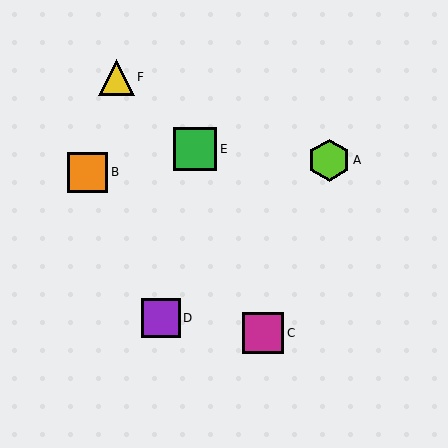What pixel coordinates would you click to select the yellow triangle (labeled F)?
Click at (116, 77) to select the yellow triangle F.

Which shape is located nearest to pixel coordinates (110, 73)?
The yellow triangle (labeled F) at (116, 77) is nearest to that location.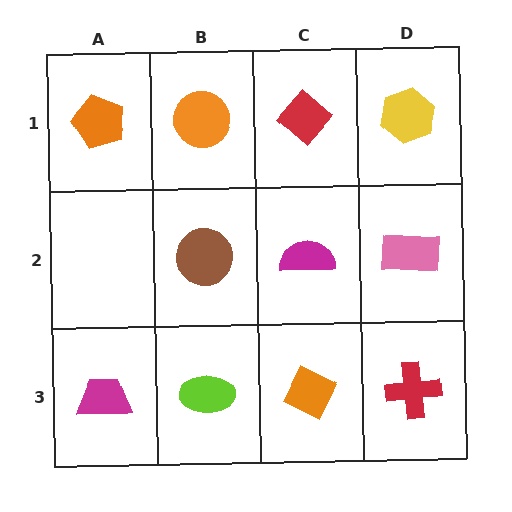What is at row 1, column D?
A yellow hexagon.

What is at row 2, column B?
A brown circle.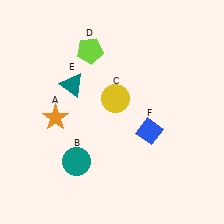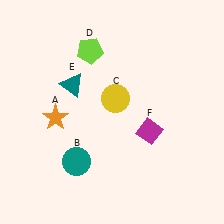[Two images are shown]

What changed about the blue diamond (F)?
In Image 1, F is blue. In Image 2, it changed to magenta.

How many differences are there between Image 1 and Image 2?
There is 1 difference between the two images.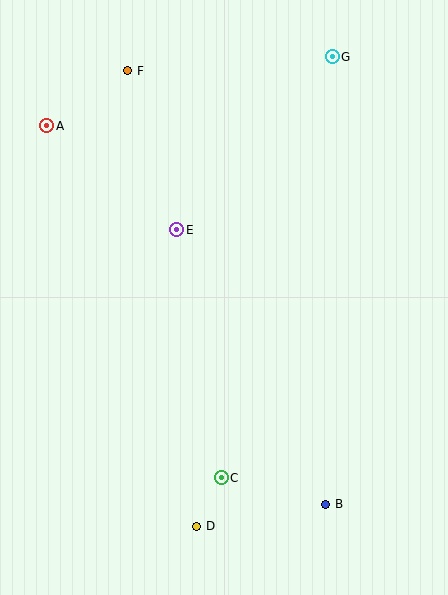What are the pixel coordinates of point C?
Point C is at (221, 478).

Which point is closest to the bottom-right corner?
Point B is closest to the bottom-right corner.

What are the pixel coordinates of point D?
Point D is at (197, 526).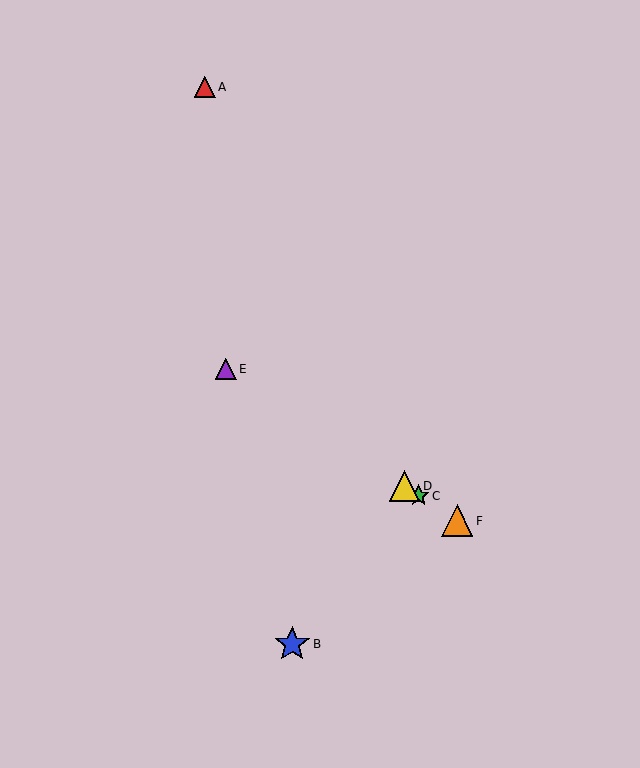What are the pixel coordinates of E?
Object E is at (226, 369).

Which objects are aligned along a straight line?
Objects C, D, E, F are aligned along a straight line.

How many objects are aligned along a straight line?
4 objects (C, D, E, F) are aligned along a straight line.